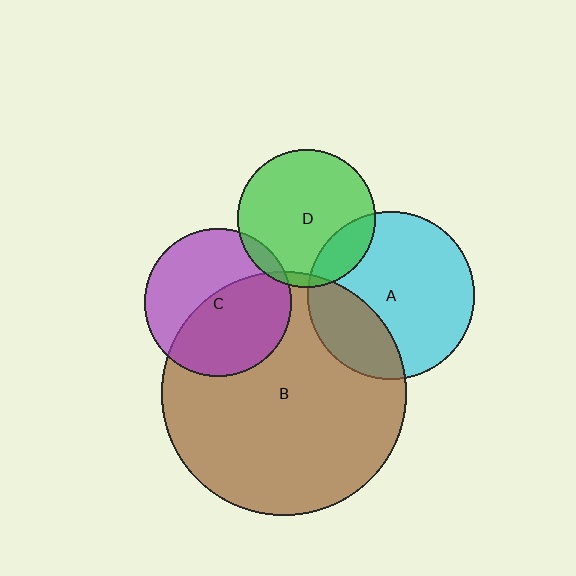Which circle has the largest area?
Circle B (brown).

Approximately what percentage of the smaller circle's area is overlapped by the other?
Approximately 50%.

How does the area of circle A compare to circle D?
Approximately 1.5 times.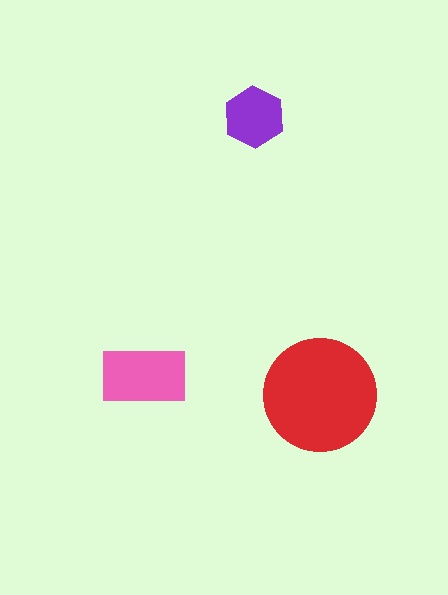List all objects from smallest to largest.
The purple hexagon, the pink rectangle, the red circle.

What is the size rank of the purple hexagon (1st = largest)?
3rd.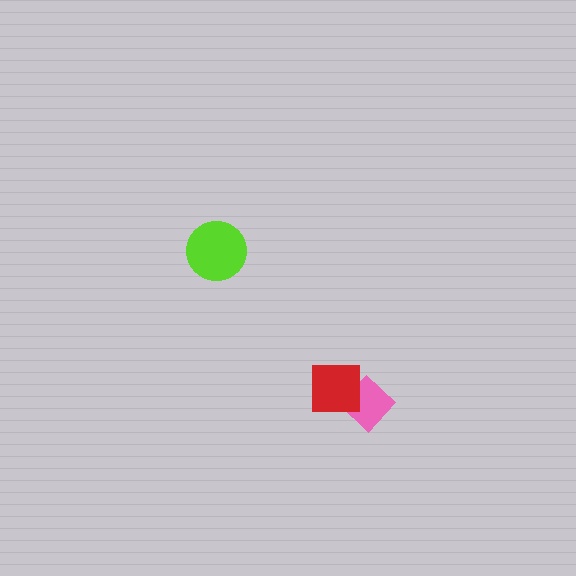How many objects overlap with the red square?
1 object overlaps with the red square.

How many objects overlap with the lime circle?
0 objects overlap with the lime circle.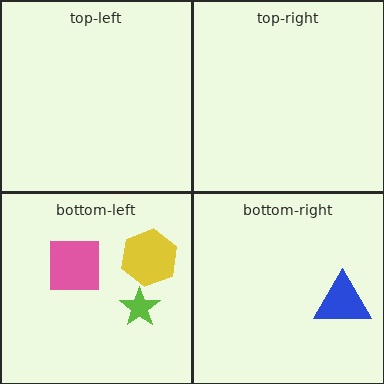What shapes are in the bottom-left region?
The lime star, the pink square, the yellow hexagon.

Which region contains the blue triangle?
The bottom-right region.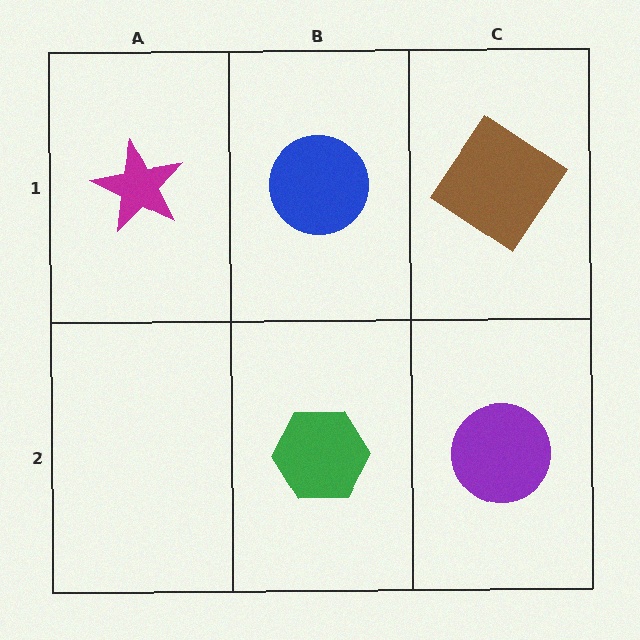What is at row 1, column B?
A blue circle.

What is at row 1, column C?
A brown diamond.